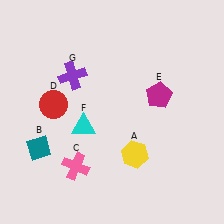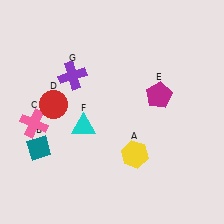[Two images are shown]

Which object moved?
The pink cross (C) moved up.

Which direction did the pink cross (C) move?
The pink cross (C) moved up.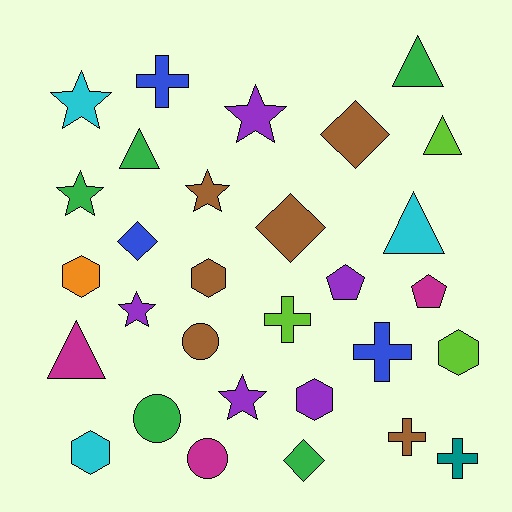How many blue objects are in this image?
There are 3 blue objects.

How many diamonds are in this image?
There are 4 diamonds.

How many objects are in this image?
There are 30 objects.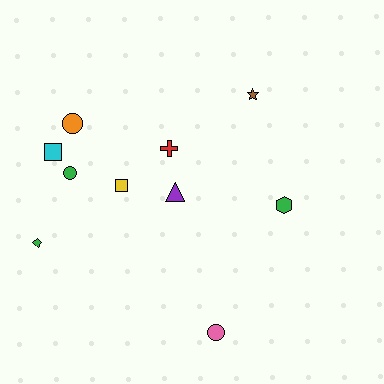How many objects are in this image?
There are 10 objects.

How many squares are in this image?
There are 2 squares.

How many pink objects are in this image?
There is 1 pink object.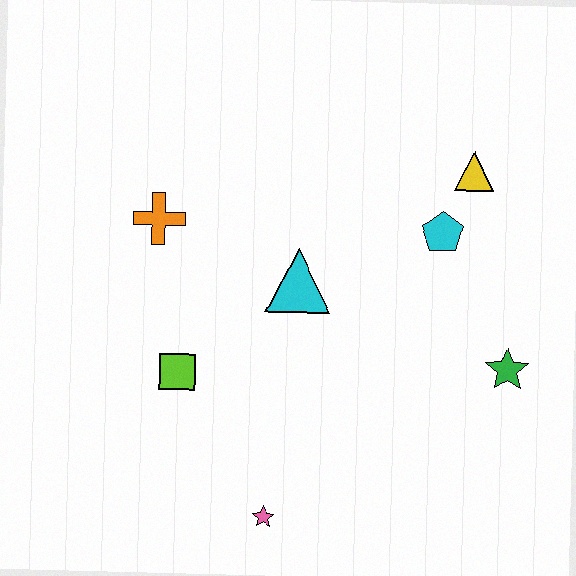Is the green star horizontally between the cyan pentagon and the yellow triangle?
No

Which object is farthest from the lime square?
The yellow triangle is farthest from the lime square.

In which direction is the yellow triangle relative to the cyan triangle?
The yellow triangle is to the right of the cyan triangle.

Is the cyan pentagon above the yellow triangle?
No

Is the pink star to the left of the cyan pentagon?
Yes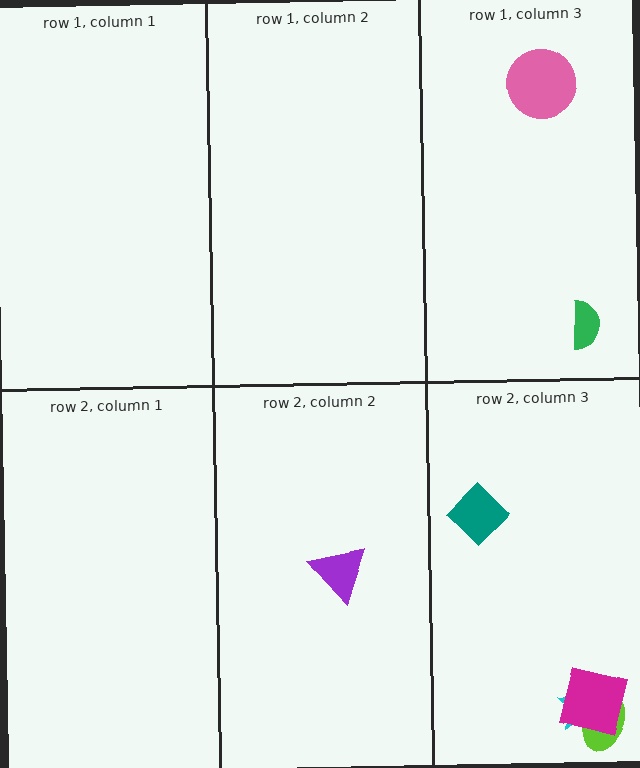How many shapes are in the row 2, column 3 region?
4.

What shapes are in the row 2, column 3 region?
The lime ellipse, the teal diamond, the cyan star, the magenta square.